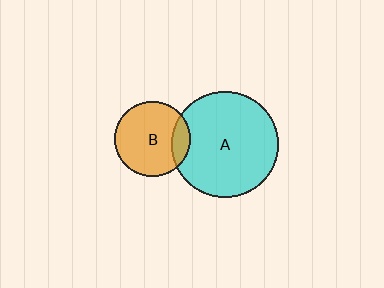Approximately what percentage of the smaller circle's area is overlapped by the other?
Approximately 15%.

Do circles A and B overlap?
Yes.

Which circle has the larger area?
Circle A (cyan).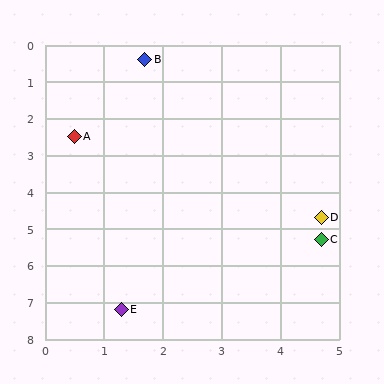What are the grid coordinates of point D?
Point D is at approximately (4.7, 4.7).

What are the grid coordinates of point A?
Point A is at approximately (0.5, 2.5).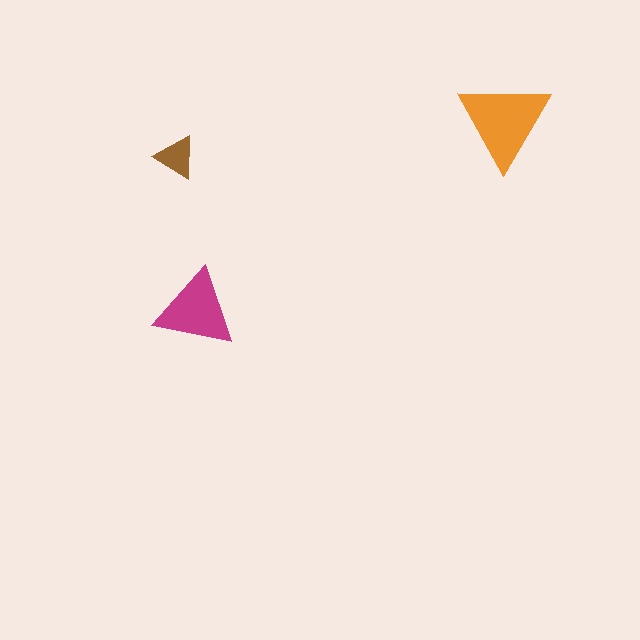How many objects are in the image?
There are 3 objects in the image.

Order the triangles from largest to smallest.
the orange one, the magenta one, the brown one.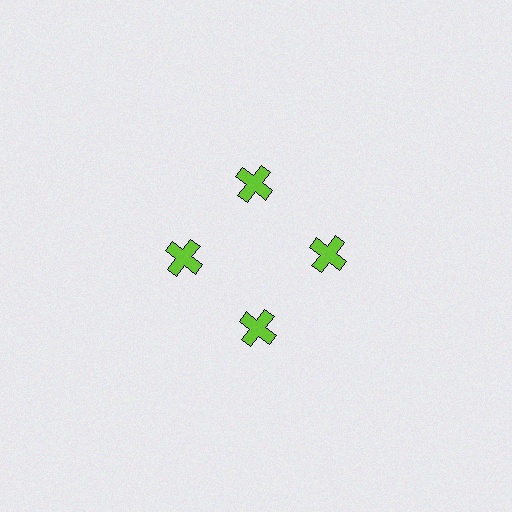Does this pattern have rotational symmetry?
Yes, this pattern has 4-fold rotational symmetry. It looks the same after rotating 90 degrees around the center.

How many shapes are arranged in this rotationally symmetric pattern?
There are 4 shapes, arranged in 4 groups of 1.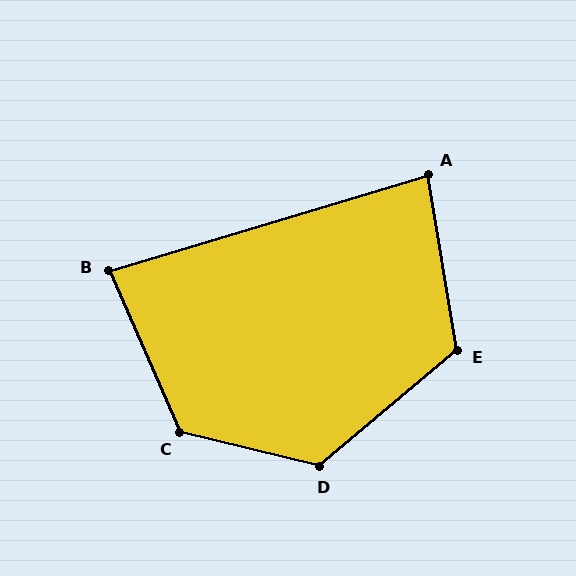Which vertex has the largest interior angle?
C, at approximately 127 degrees.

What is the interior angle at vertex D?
Approximately 127 degrees (obtuse).